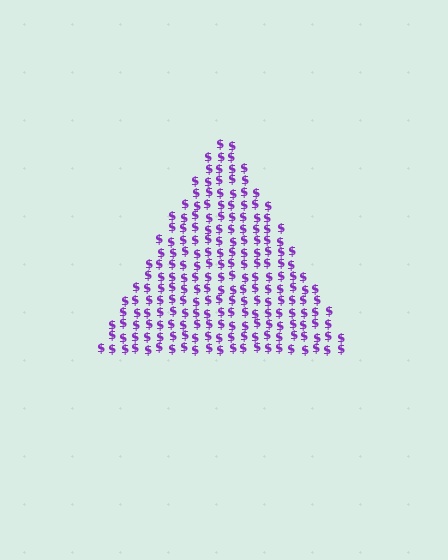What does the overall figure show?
The overall figure shows a triangle.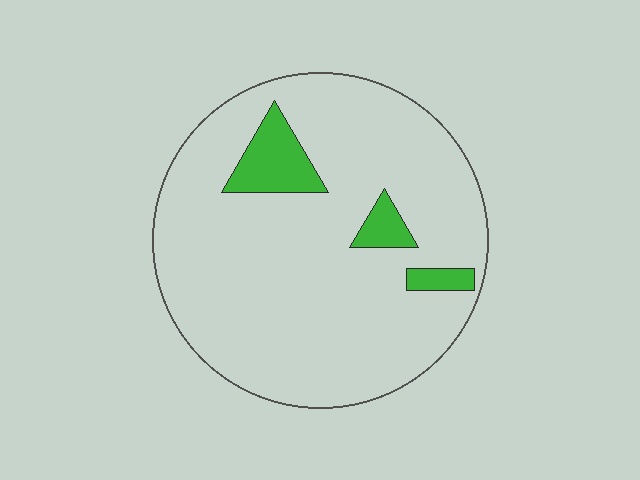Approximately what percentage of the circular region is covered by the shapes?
Approximately 10%.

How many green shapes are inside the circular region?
3.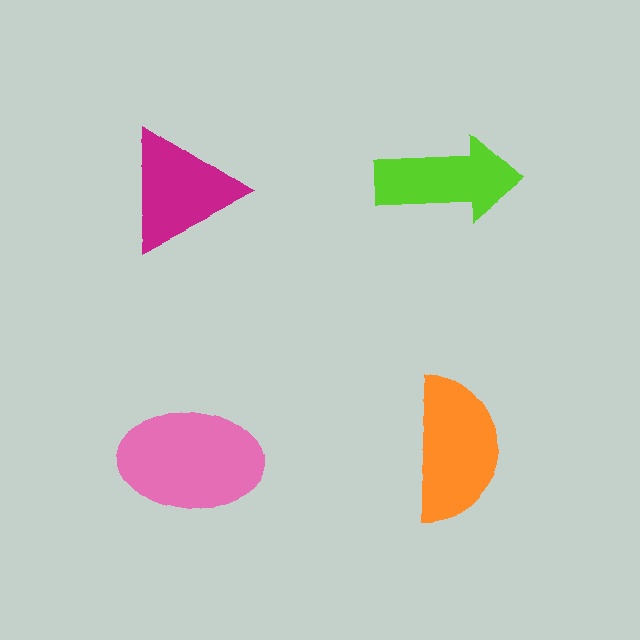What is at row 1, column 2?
A lime arrow.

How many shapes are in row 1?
2 shapes.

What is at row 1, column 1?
A magenta triangle.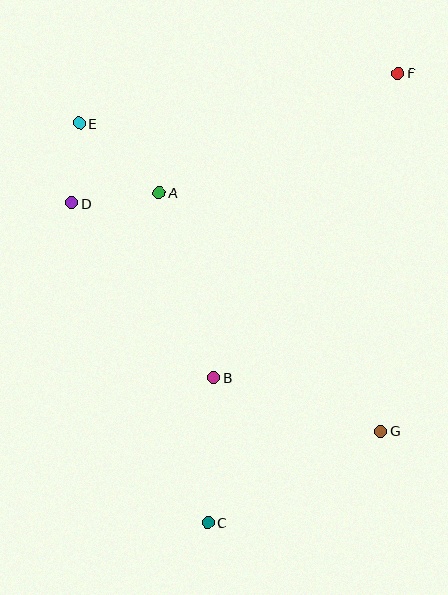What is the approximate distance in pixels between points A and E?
The distance between A and E is approximately 106 pixels.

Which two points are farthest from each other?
Points C and F are farthest from each other.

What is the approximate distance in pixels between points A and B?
The distance between A and B is approximately 193 pixels.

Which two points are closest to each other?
Points D and E are closest to each other.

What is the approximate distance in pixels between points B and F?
The distance between B and F is approximately 356 pixels.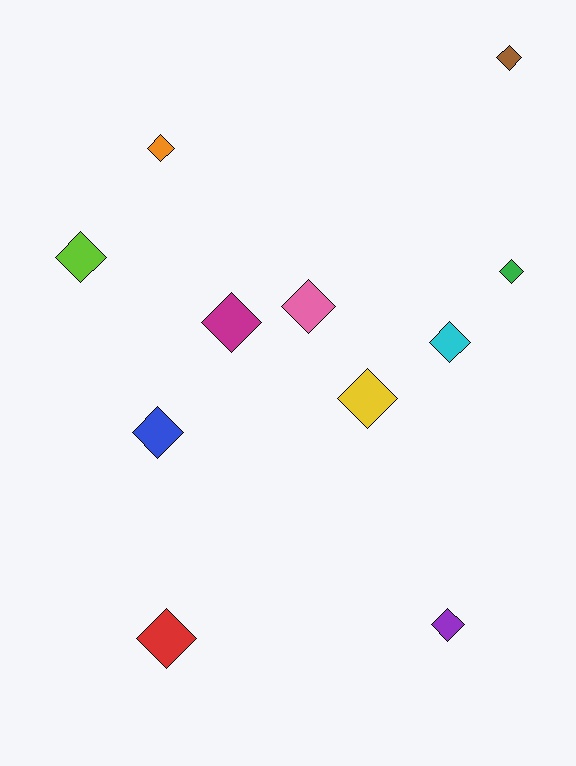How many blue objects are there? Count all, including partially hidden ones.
There is 1 blue object.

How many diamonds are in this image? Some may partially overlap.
There are 11 diamonds.